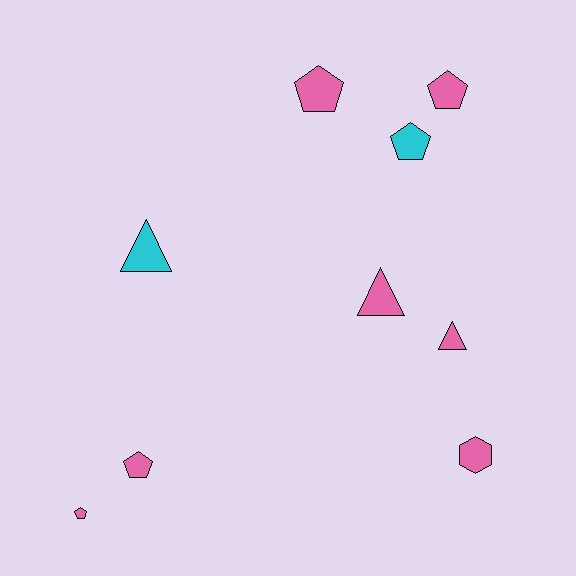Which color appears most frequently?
Pink, with 7 objects.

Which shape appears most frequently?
Pentagon, with 5 objects.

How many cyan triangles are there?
There is 1 cyan triangle.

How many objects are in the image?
There are 9 objects.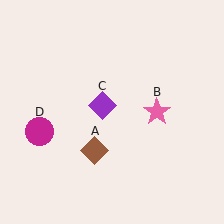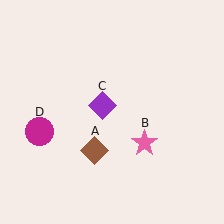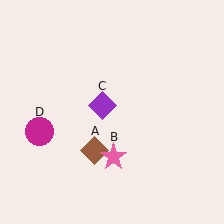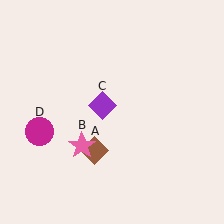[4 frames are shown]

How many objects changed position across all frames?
1 object changed position: pink star (object B).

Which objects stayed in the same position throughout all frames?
Brown diamond (object A) and purple diamond (object C) and magenta circle (object D) remained stationary.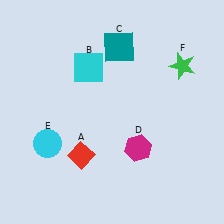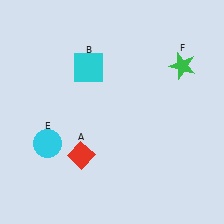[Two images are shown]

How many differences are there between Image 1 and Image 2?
There are 2 differences between the two images.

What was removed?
The teal square (C), the magenta hexagon (D) were removed in Image 2.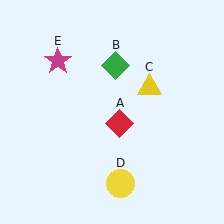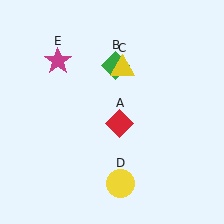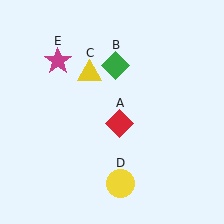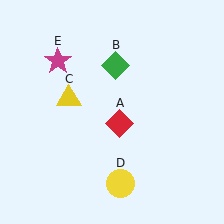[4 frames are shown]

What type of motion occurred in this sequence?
The yellow triangle (object C) rotated counterclockwise around the center of the scene.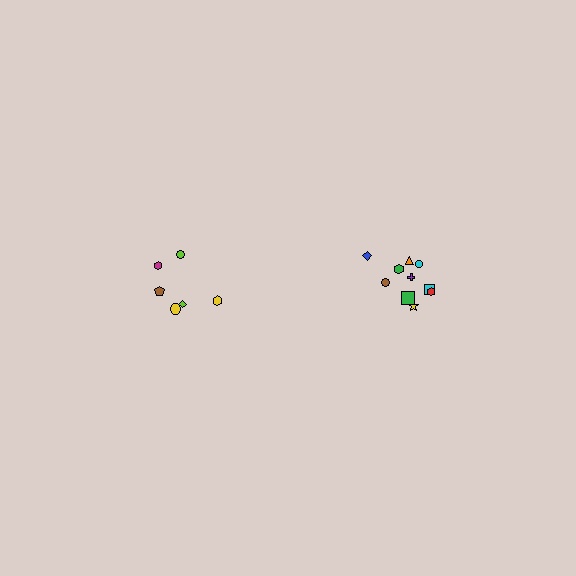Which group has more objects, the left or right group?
The right group.